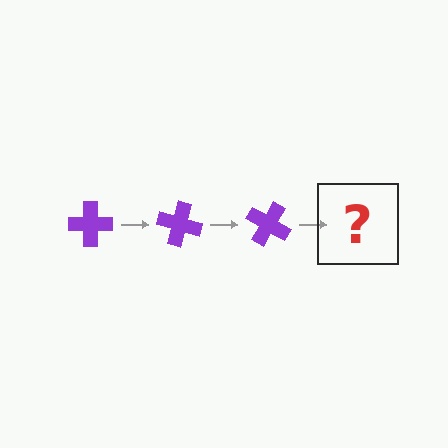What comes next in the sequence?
The next element should be a purple cross rotated 45 degrees.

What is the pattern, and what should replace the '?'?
The pattern is that the cross rotates 15 degrees each step. The '?' should be a purple cross rotated 45 degrees.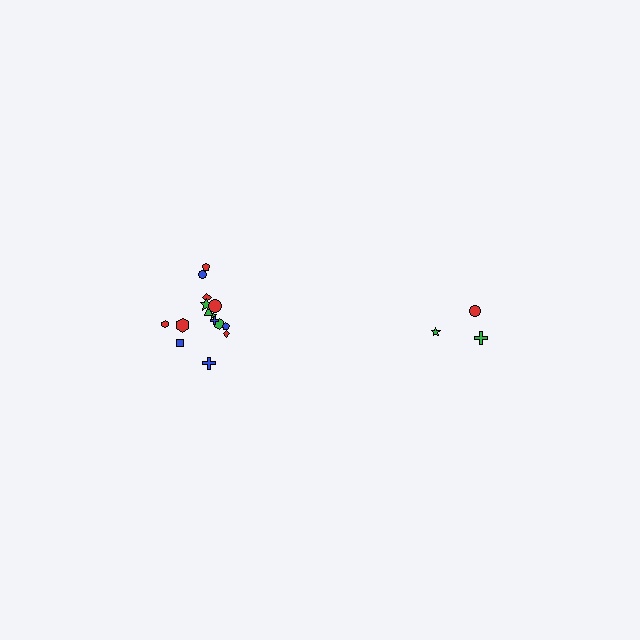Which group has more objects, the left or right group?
The left group.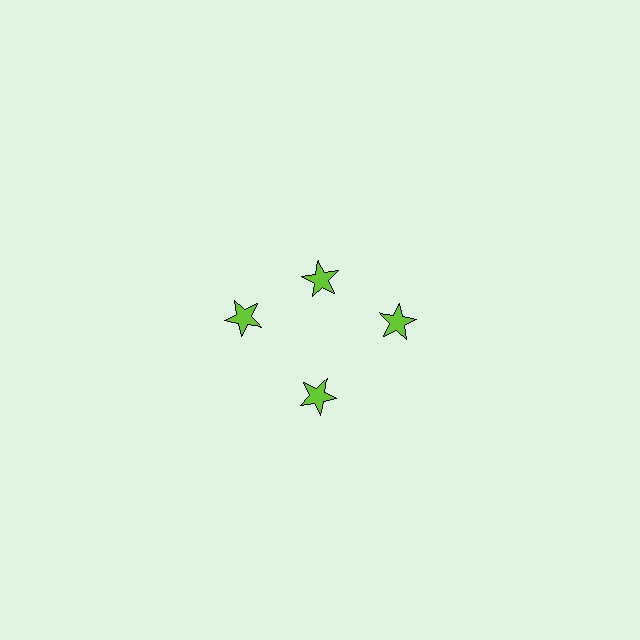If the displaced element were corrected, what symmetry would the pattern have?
It would have 4-fold rotational symmetry — the pattern would map onto itself every 90 degrees.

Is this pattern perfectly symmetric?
No. The 4 lime stars are arranged in a ring, but one element near the 12 o'clock position is pulled inward toward the center, breaking the 4-fold rotational symmetry.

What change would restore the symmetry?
The symmetry would be restored by moving it outward, back onto the ring so that all 4 stars sit at equal angles and equal distance from the center.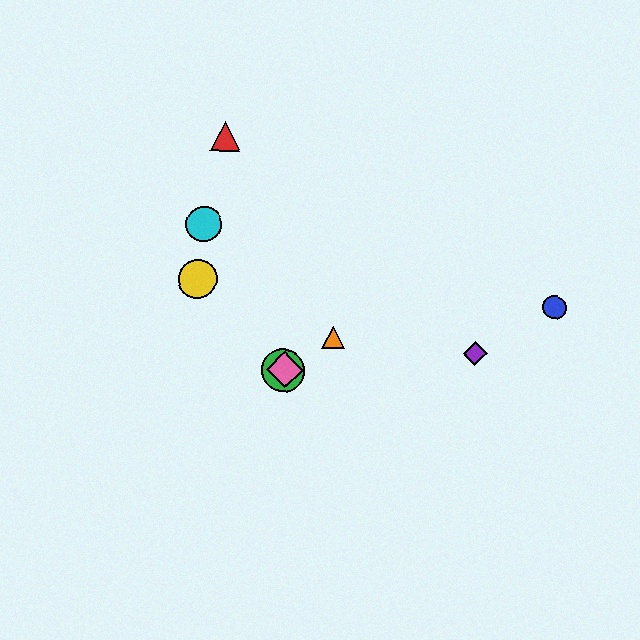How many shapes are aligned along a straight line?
3 shapes (the green circle, the orange triangle, the pink diamond) are aligned along a straight line.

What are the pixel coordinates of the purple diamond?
The purple diamond is at (475, 354).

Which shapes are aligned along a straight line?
The green circle, the orange triangle, the pink diamond are aligned along a straight line.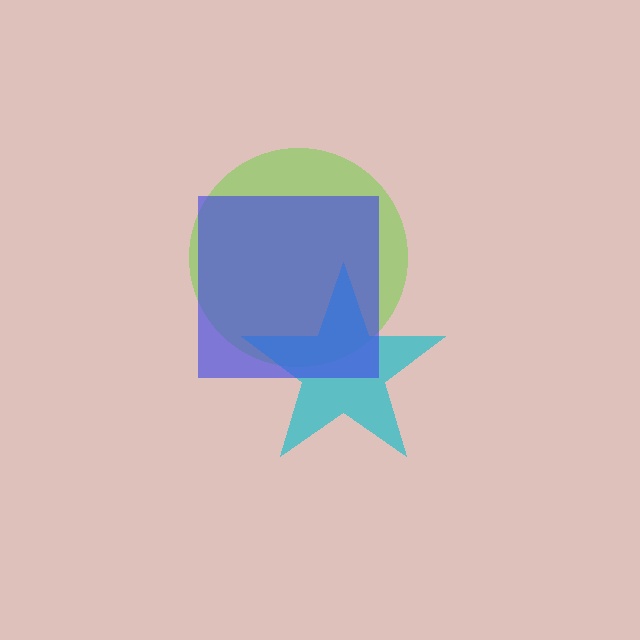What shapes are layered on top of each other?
The layered shapes are: a lime circle, a cyan star, a blue square.